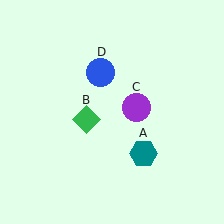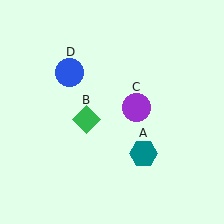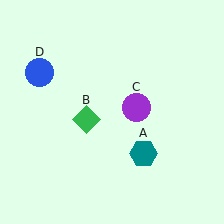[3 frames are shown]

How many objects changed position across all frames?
1 object changed position: blue circle (object D).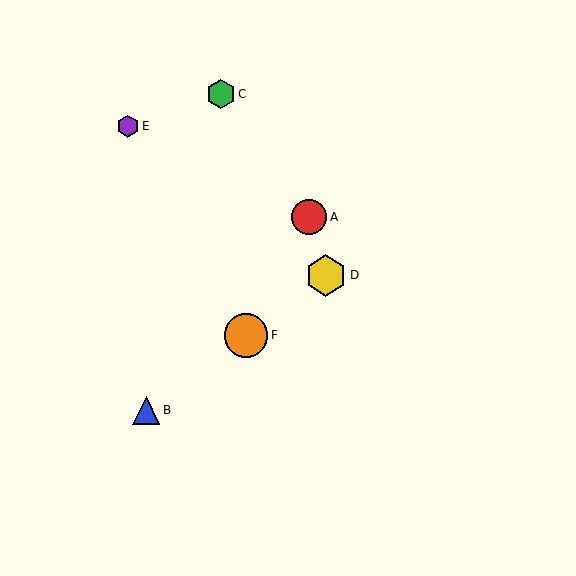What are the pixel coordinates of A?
Object A is at (309, 217).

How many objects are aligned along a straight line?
3 objects (B, D, F) are aligned along a straight line.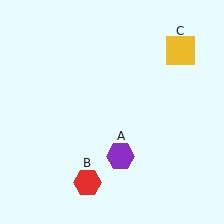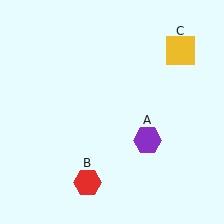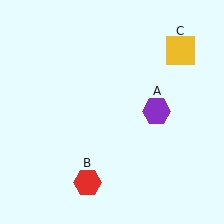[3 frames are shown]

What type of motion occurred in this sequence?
The purple hexagon (object A) rotated counterclockwise around the center of the scene.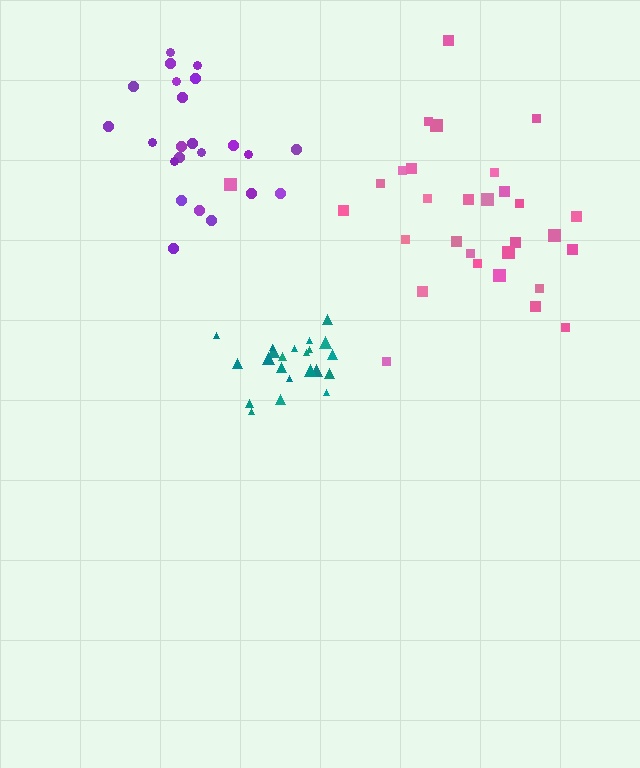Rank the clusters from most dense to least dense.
teal, purple, pink.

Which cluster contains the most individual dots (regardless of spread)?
Pink (30).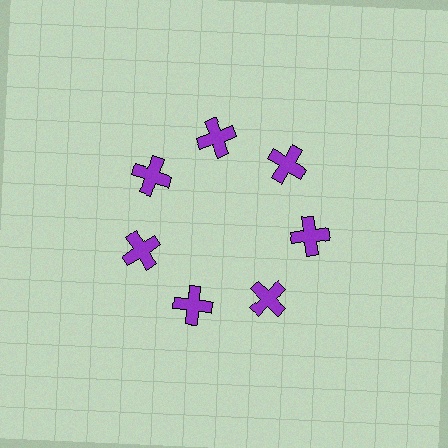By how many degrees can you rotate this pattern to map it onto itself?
The pattern maps onto itself every 51 degrees of rotation.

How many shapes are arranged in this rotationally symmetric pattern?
There are 7 shapes, arranged in 7 groups of 1.